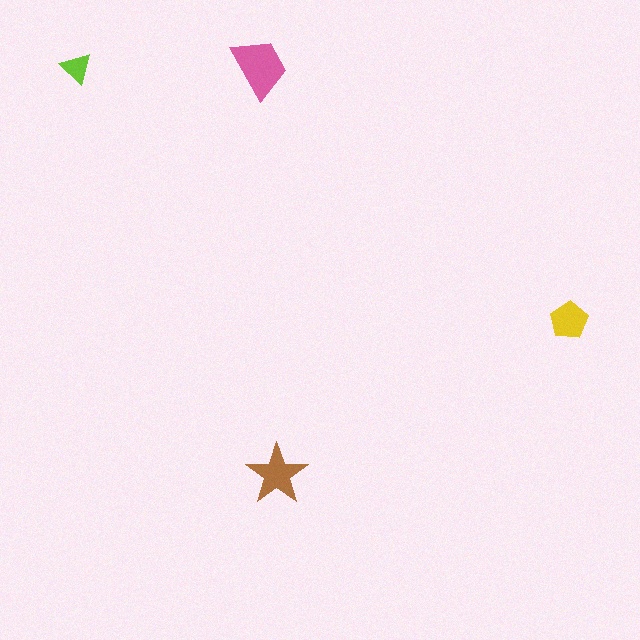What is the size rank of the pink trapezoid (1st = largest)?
1st.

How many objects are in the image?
There are 4 objects in the image.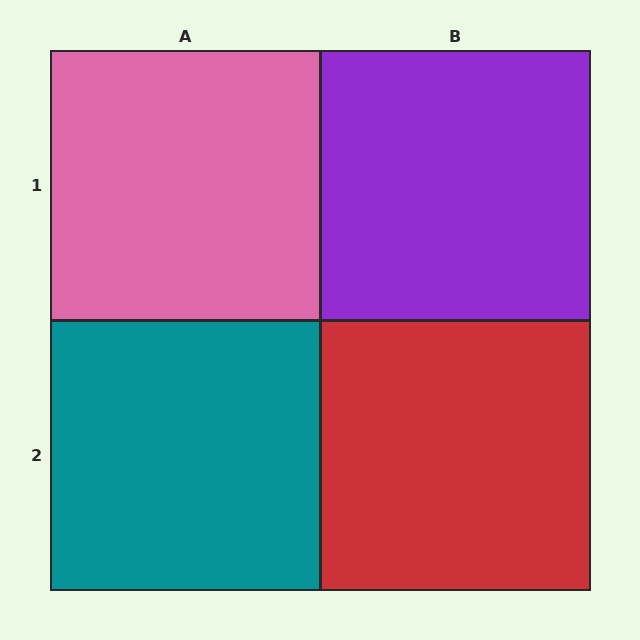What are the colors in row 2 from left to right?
Teal, red.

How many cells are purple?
1 cell is purple.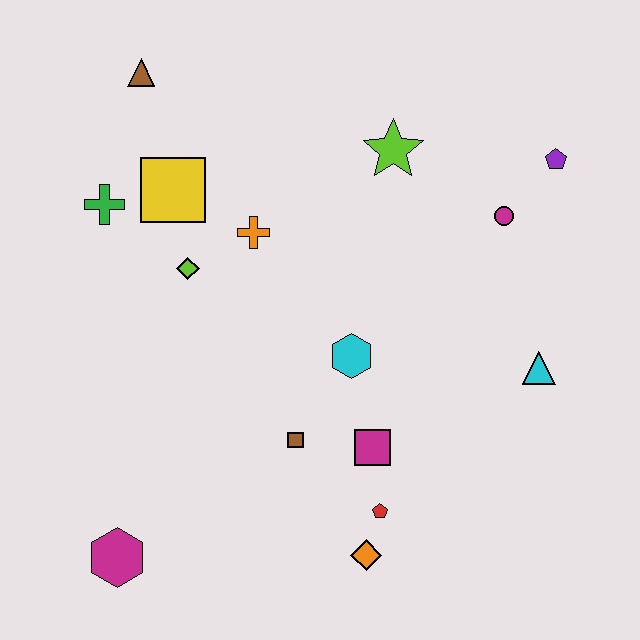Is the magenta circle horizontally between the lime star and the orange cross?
No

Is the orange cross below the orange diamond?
No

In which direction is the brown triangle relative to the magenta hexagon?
The brown triangle is above the magenta hexagon.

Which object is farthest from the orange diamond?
The brown triangle is farthest from the orange diamond.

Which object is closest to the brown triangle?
The yellow square is closest to the brown triangle.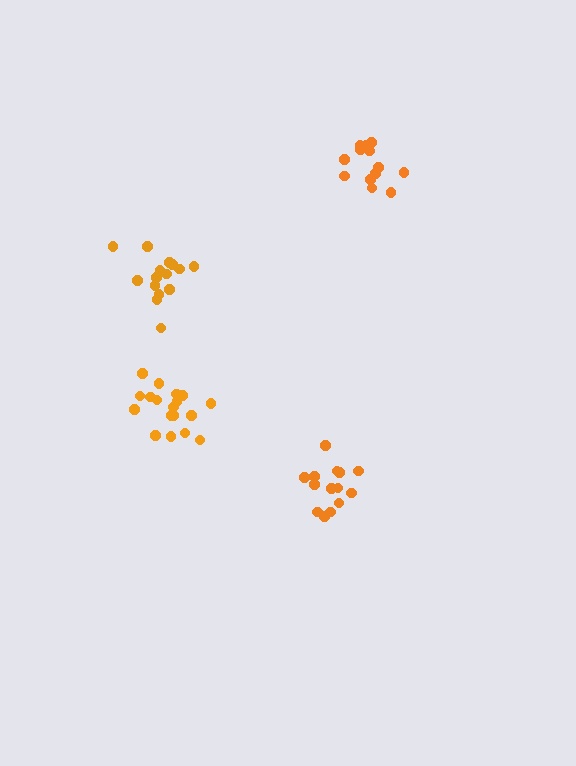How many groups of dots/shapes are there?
There are 4 groups.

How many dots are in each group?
Group 1: 18 dots, Group 2: 15 dots, Group 3: 14 dots, Group 4: 13 dots (60 total).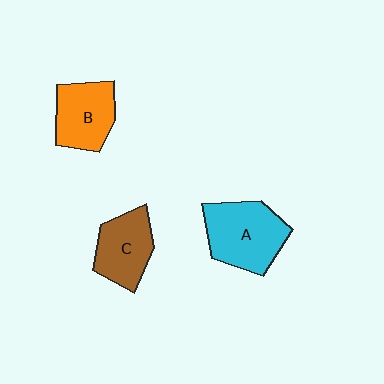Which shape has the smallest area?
Shape C (brown).